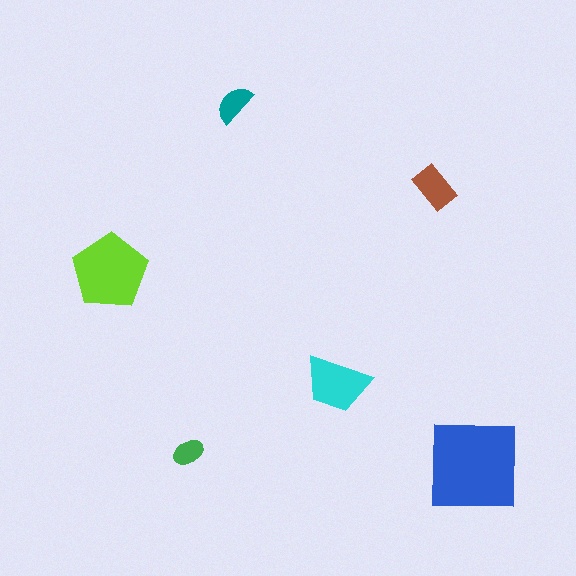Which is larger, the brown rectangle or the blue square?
The blue square.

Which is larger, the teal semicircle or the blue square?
The blue square.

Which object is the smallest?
The green ellipse.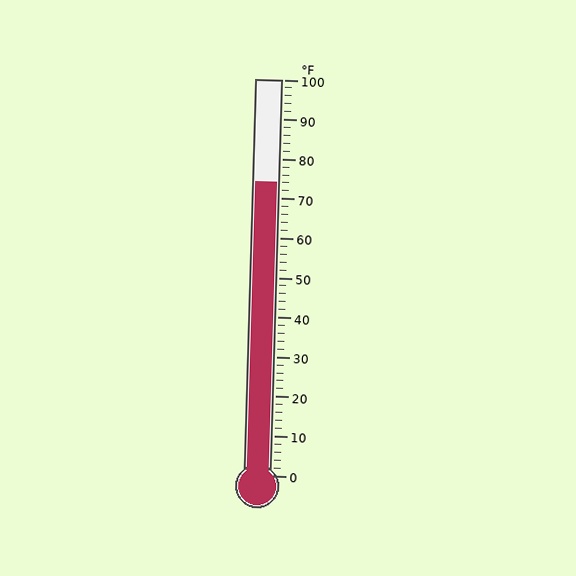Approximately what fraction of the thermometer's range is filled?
The thermometer is filled to approximately 75% of its range.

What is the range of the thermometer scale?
The thermometer scale ranges from 0°F to 100°F.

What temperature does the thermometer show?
The thermometer shows approximately 74°F.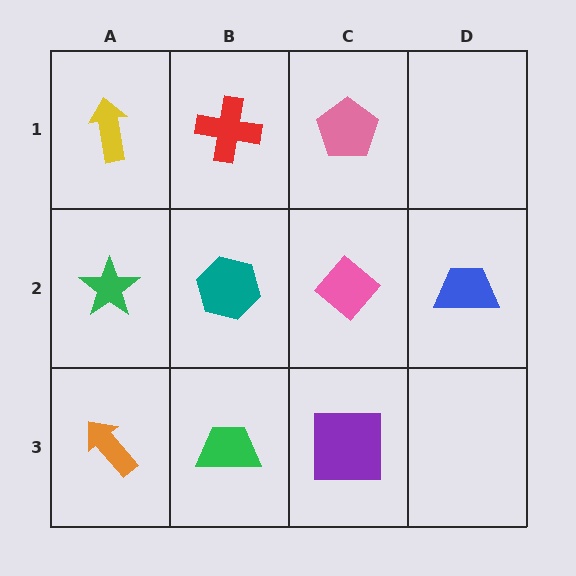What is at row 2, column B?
A teal hexagon.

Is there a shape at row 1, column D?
No, that cell is empty.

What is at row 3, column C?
A purple square.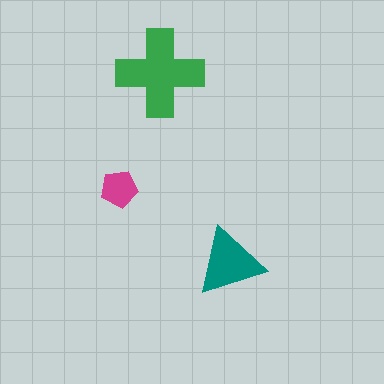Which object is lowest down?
The teal triangle is bottommost.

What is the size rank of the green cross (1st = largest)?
1st.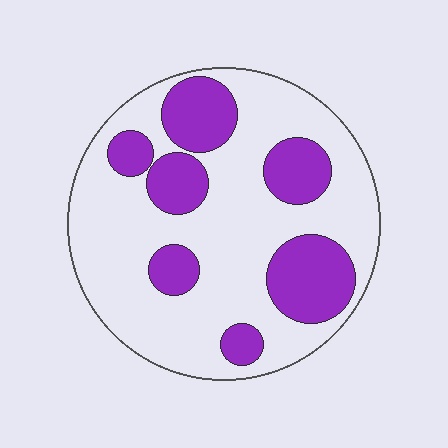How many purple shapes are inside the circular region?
7.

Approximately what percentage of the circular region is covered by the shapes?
Approximately 30%.